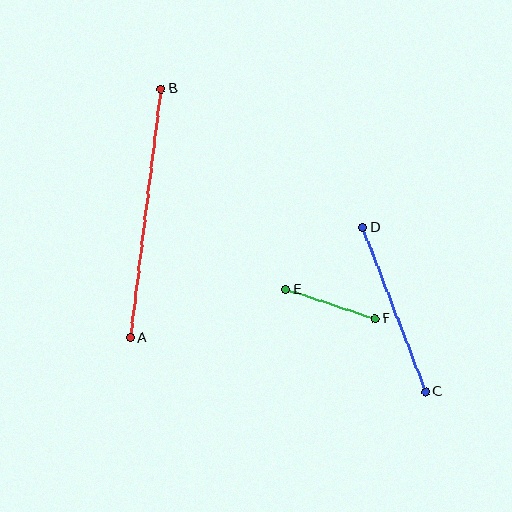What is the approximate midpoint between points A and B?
The midpoint is at approximately (146, 213) pixels.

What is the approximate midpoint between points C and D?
The midpoint is at approximately (394, 310) pixels.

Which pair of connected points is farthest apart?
Points A and B are farthest apart.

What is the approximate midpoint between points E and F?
The midpoint is at approximately (331, 304) pixels.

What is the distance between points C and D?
The distance is approximately 176 pixels.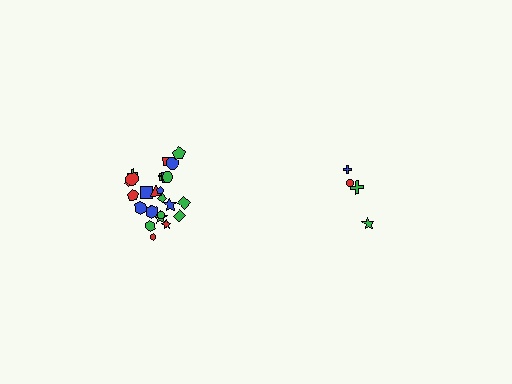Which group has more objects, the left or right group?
The left group.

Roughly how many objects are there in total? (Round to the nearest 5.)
Roughly 30 objects in total.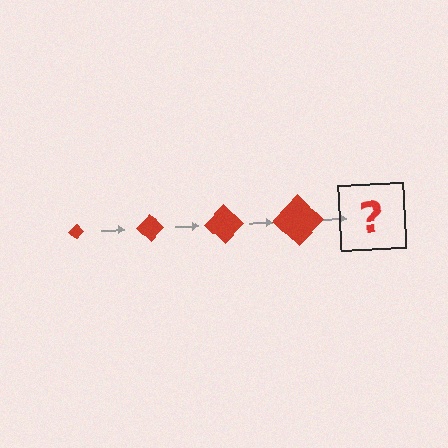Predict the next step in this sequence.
The next step is a red diamond, larger than the previous one.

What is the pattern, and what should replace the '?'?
The pattern is that the diamond gets progressively larger each step. The '?' should be a red diamond, larger than the previous one.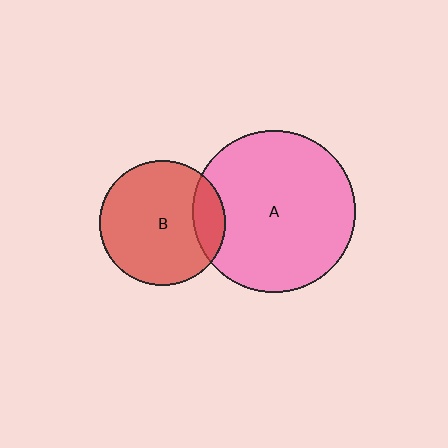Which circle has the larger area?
Circle A (pink).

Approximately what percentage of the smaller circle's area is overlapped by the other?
Approximately 15%.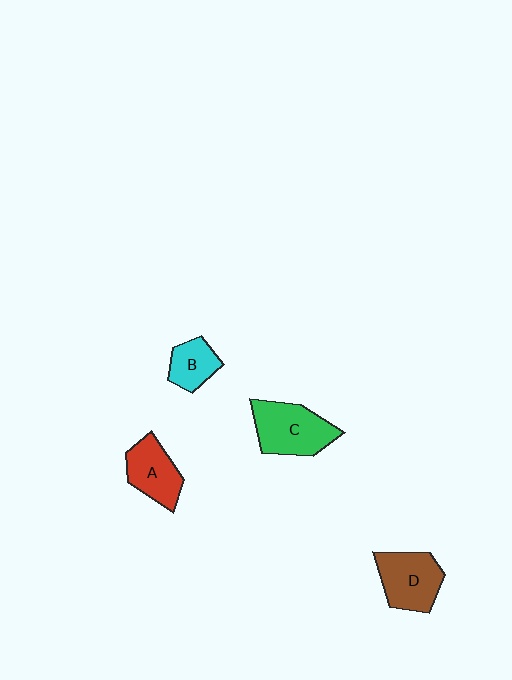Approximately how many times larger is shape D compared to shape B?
Approximately 1.7 times.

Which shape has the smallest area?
Shape B (cyan).